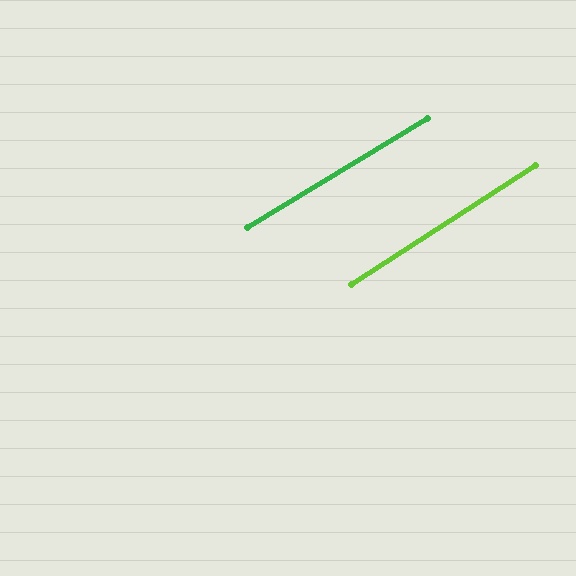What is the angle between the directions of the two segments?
Approximately 2 degrees.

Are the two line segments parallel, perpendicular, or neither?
Parallel — their directions differ by only 1.5°.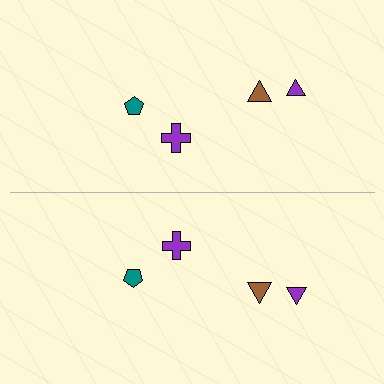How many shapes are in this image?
There are 8 shapes in this image.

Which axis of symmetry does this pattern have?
The pattern has a horizontal axis of symmetry running through the center of the image.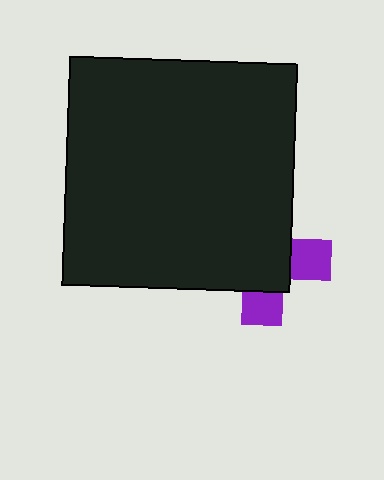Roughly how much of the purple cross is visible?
A small part of it is visible (roughly 32%).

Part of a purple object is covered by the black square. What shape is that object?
It is a cross.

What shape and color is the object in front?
The object in front is a black square.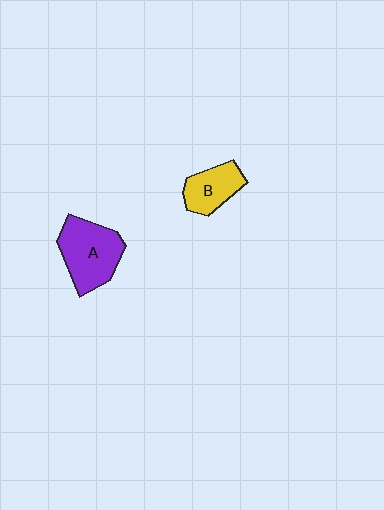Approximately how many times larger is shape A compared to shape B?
Approximately 1.6 times.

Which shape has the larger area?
Shape A (purple).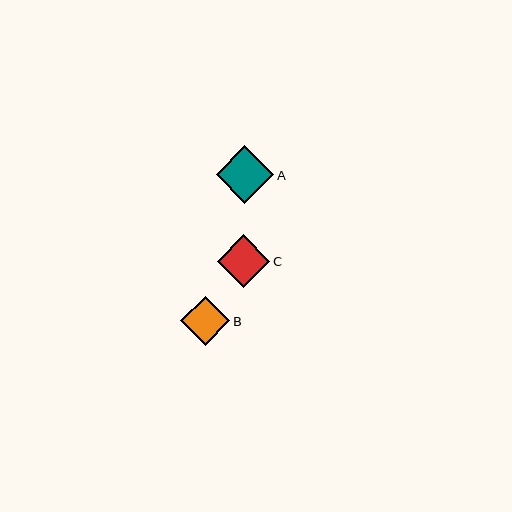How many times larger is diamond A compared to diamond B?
Diamond A is approximately 1.2 times the size of diamond B.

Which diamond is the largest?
Diamond A is the largest with a size of approximately 58 pixels.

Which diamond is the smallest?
Diamond B is the smallest with a size of approximately 49 pixels.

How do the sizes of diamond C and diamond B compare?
Diamond C and diamond B are approximately the same size.